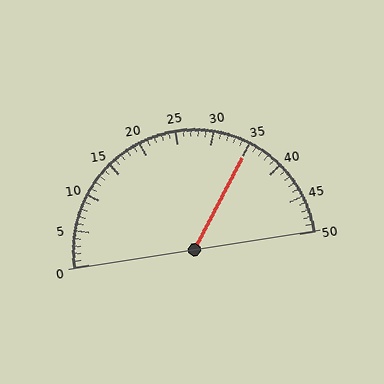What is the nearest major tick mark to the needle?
The nearest major tick mark is 35.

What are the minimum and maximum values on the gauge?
The gauge ranges from 0 to 50.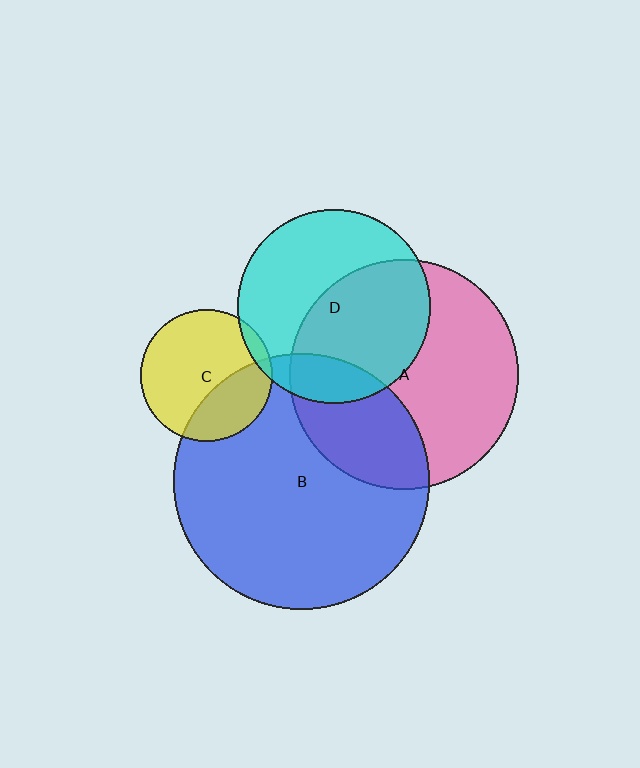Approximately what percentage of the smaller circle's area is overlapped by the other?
Approximately 50%.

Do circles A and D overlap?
Yes.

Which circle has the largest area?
Circle B (blue).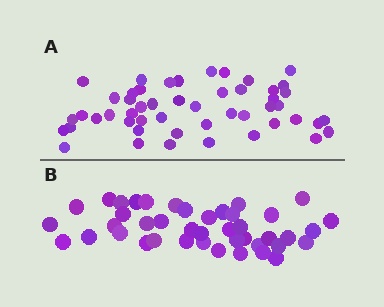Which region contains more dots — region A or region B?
Region A (the top region) has more dots.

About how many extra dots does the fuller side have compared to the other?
Region A has roughly 8 or so more dots than region B.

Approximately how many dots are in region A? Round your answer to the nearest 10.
About 50 dots.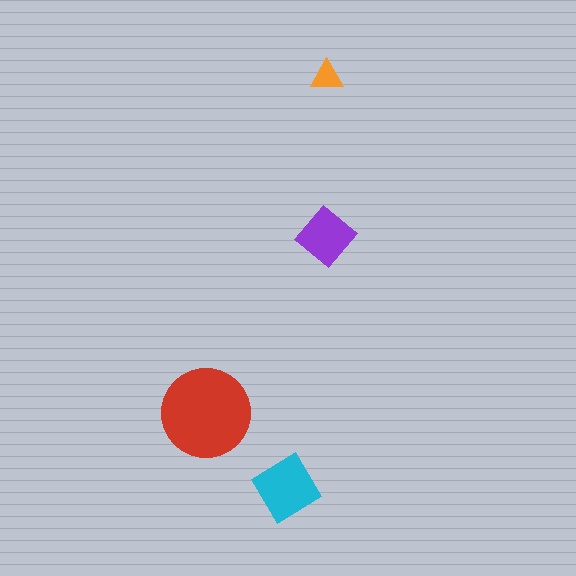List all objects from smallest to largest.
The orange triangle, the purple diamond, the cyan diamond, the red circle.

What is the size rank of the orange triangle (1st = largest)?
4th.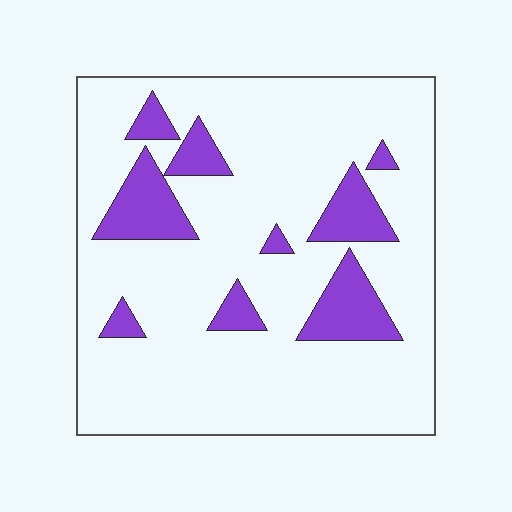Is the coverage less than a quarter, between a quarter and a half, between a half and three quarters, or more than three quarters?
Less than a quarter.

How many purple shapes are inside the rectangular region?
9.